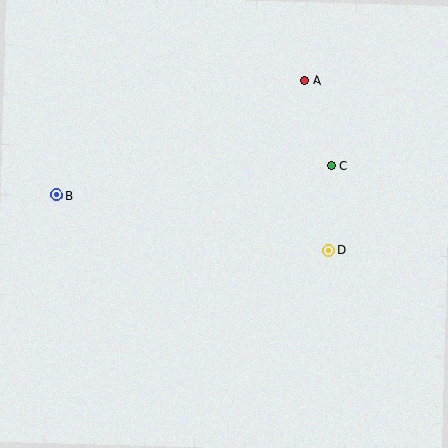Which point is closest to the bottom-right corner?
Point D is closest to the bottom-right corner.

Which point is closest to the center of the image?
Point D at (329, 250) is closest to the center.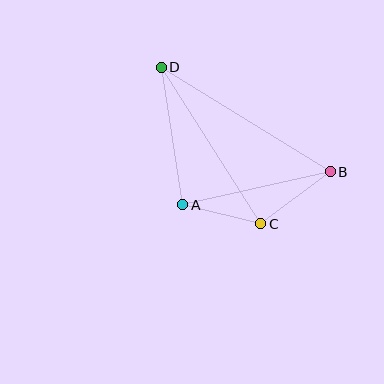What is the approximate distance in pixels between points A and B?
The distance between A and B is approximately 152 pixels.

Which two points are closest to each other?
Points A and C are closest to each other.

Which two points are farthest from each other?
Points B and D are farthest from each other.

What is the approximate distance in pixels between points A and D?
The distance between A and D is approximately 139 pixels.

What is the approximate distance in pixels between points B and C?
The distance between B and C is approximately 87 pixels.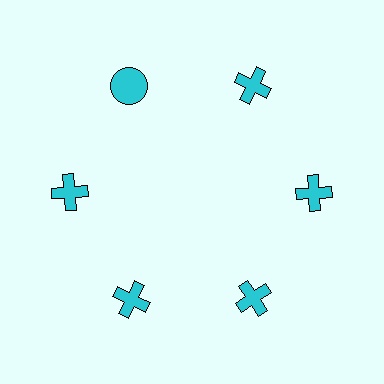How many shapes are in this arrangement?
There are 6 shapes arranged in a ring pattern.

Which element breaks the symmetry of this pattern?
The cyan circle at roughly the 11 o'clock position breaks the symmetry. All other shapes are cyan crosses.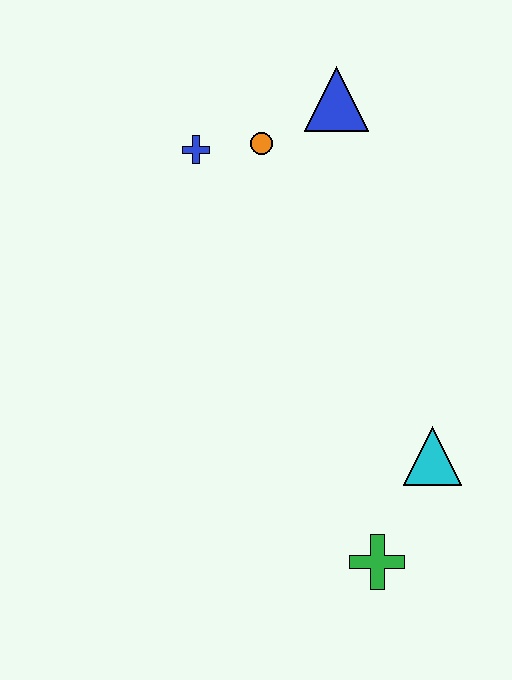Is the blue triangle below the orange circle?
No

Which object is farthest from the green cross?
The blue triangle is farthest from the green cross.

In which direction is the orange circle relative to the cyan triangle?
The orange circle is above the cyan triangle.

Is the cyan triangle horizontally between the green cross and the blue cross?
No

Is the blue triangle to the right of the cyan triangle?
No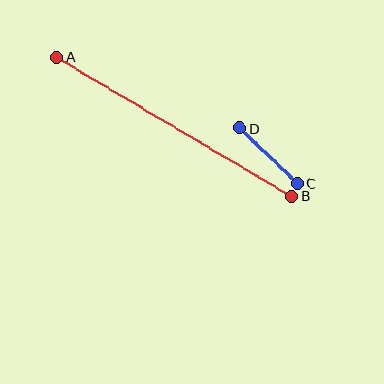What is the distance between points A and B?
The distance is approximately 273 pixels.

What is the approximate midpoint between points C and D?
The midpoint is at approximately (268, 156) pixels.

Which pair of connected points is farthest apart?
Points A and B are farthest apart.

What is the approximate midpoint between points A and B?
The midpoint is at approximately (174, 127) pixels.